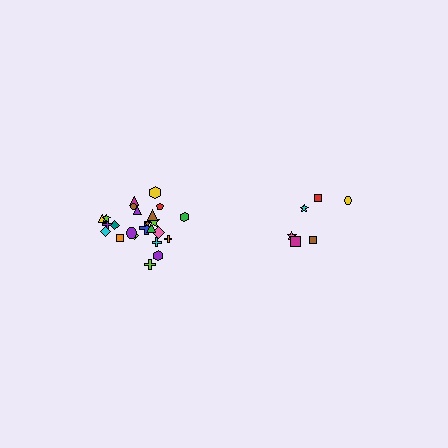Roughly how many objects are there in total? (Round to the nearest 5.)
Roughly 30 objects in total.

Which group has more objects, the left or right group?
The left group.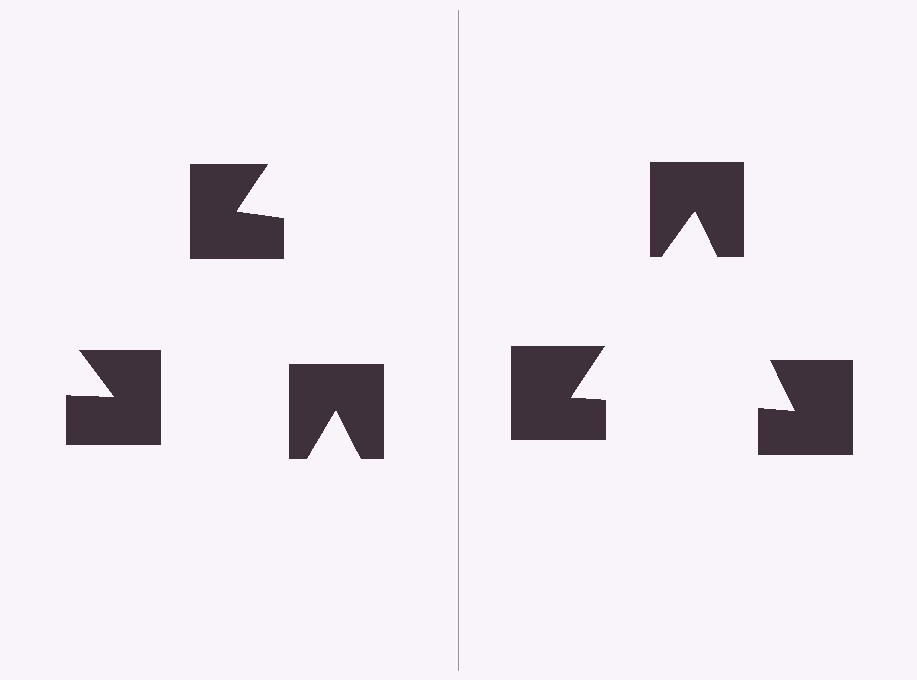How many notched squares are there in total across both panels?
6 — 3 on each side.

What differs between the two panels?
The notched squares are positioned identically on both sides; only the wedge orientations differ. On the right they align to a triangle; on the left they are misaligned.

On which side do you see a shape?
An illusory triangle appears on the right side. On the left side the wedge cuts are rotated, so no coherent shape forms.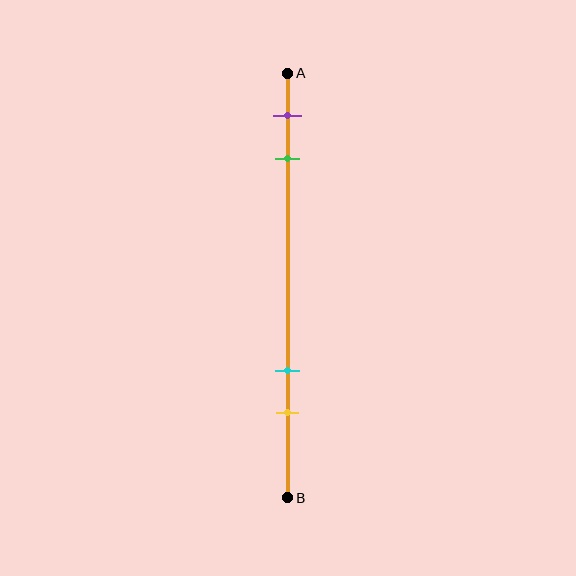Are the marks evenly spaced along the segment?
No, the marks are not evenly spaced.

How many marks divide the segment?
There are 4 marks dividing the segment.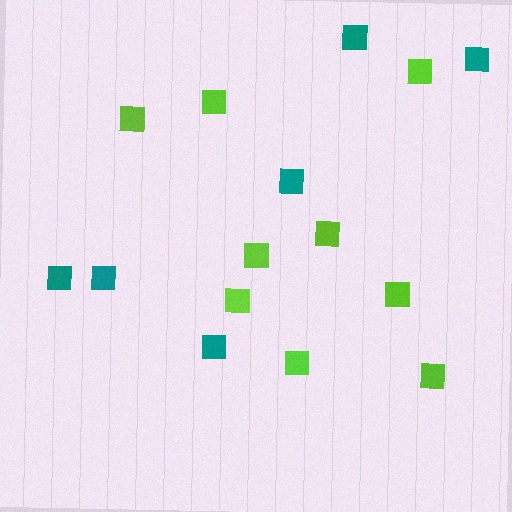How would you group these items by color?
There are 2 groups: one group of lime squares (9) and one group of teal squares (6).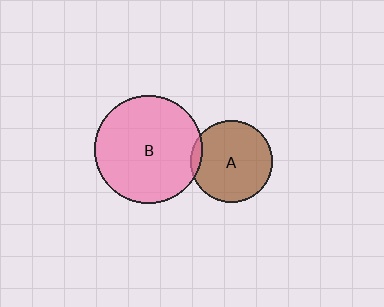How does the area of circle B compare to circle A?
Approximately 1.7 times.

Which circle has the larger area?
Circle B (pink).